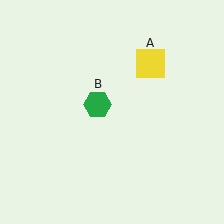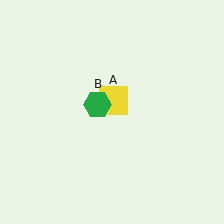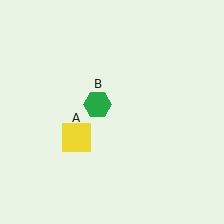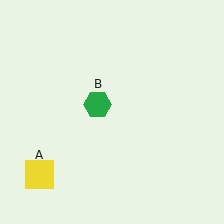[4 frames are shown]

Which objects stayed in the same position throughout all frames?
Green hexagon (object B) remained stationary.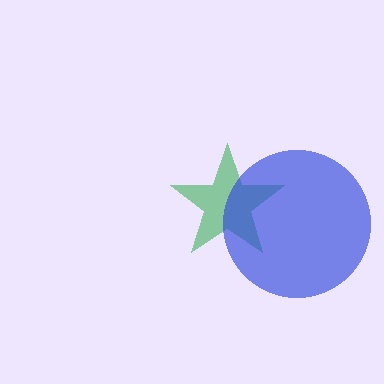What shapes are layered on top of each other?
The layered shapes are: a green star, a blue circle.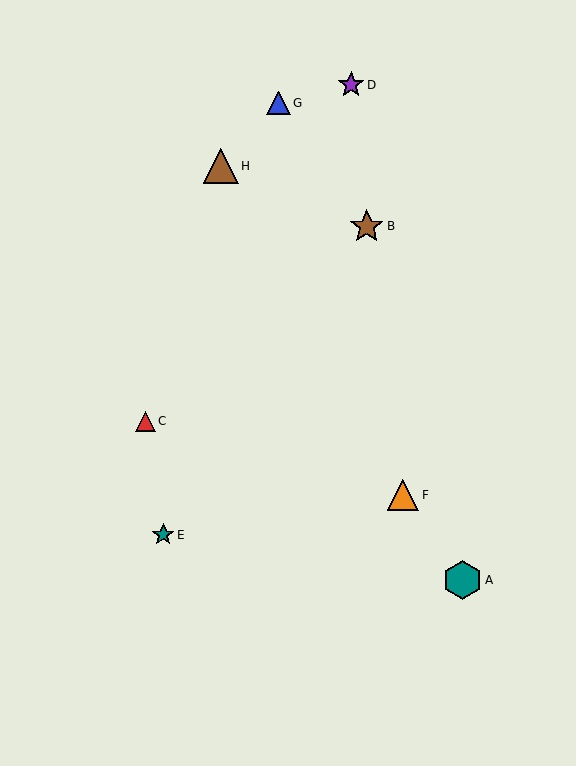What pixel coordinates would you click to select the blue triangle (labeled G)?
Click at (278, 103) to select the blue triangle G.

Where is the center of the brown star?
The center of the brown star is at (367, 226).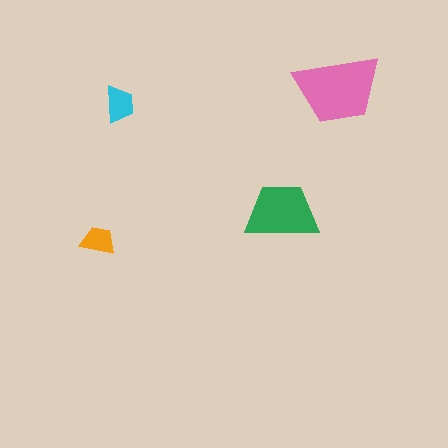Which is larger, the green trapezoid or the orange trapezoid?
The green one.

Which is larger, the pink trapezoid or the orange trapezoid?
The pink one.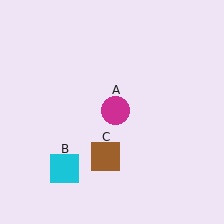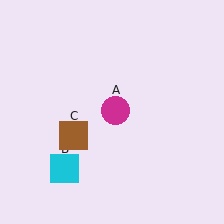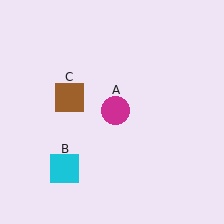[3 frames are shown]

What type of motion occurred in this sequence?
The brown square (object C) rotated clockwise around the center of the scene.